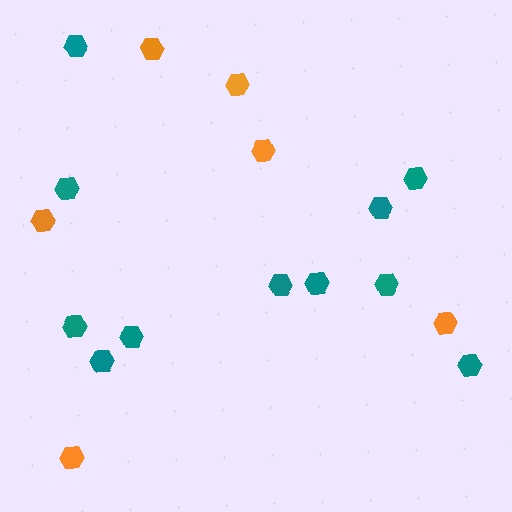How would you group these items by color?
There are 2 groups: one group of teal hexagons (11) and one group of orange hexagons (6).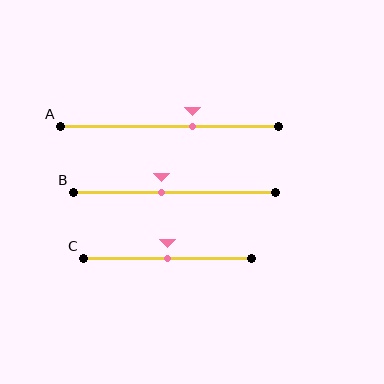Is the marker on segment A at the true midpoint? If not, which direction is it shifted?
No, the marker on segment A is shifted to the right by about 11% of the segment length.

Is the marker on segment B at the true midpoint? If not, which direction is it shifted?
No, the marker on segment B is shifted to the left by about 6% of the segment length.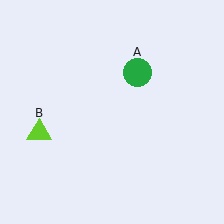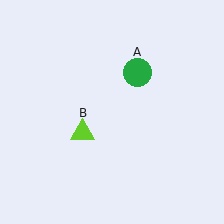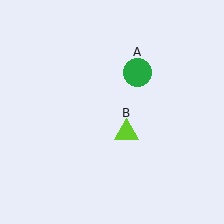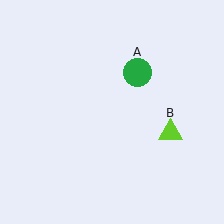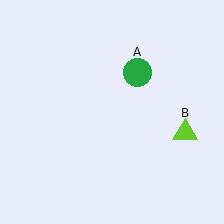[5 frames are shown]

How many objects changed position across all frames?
1 object changed position: lime triangle (object B).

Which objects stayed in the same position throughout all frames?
Green circle (object A) remained stationary.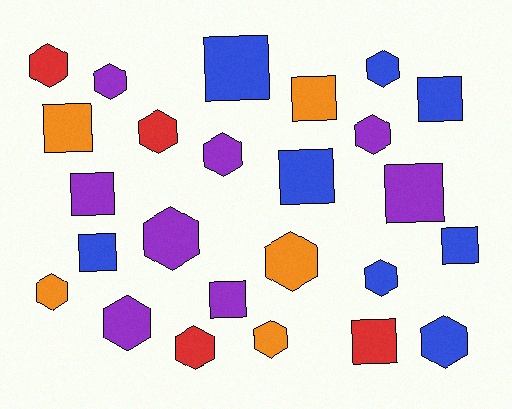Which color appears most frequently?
Purple, with 8 objects.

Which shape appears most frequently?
Hexagon, with 14 objects.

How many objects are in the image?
There are 25 objects.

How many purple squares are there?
There are 3 purple squares.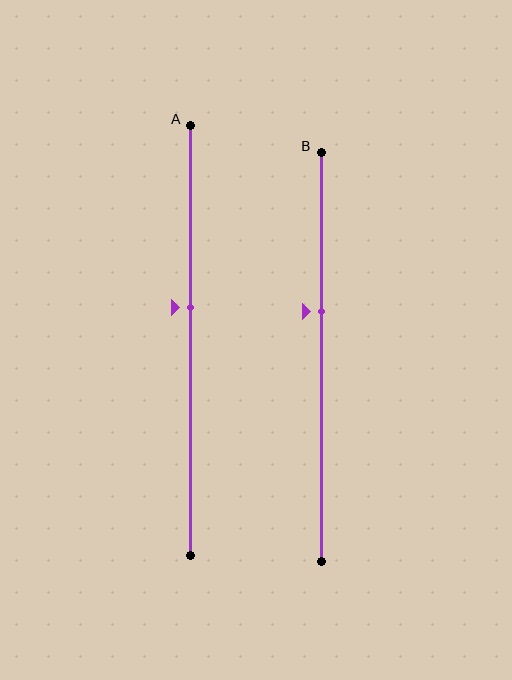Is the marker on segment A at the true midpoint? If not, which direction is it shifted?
No, the marker on segment A is shifted upward by about 8% of the segment length.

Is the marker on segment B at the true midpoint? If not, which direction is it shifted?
No, the marker on segment B is shifted upward by about 11% of the segment length.